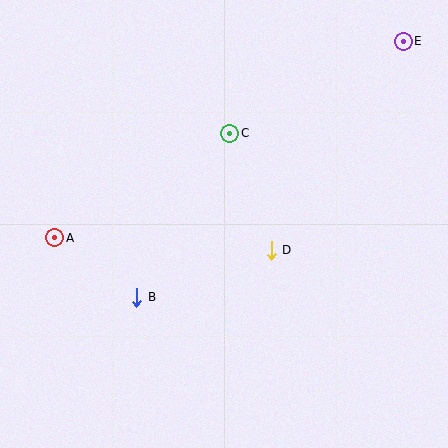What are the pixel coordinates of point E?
Point E is at (403, 41).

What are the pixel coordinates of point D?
Point D is at (271, 250).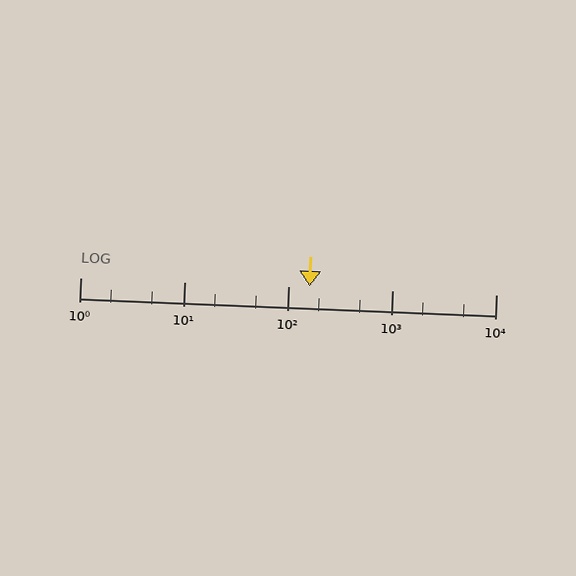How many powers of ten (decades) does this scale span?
The scale spans 4 decades, from 1 to 10000.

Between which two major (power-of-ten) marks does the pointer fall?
The pointer is between 100 and 1000.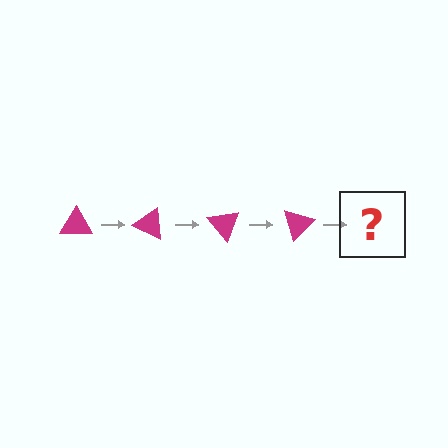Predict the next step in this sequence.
The next step is a magenta triangle rotated 100 degrees.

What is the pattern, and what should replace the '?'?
The pattern is that the triangle rotates 25 degrees each step. The '?' should be a magenta triangle rotated 100 degrees.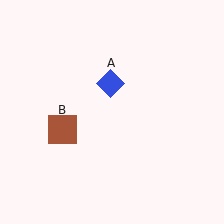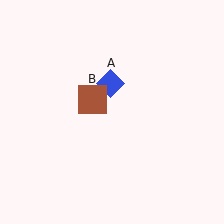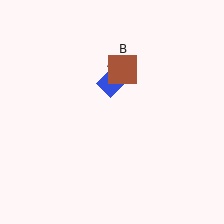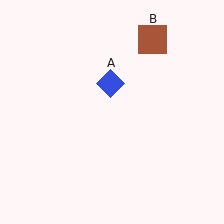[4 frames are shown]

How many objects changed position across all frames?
1 object changed position: brown square (object B).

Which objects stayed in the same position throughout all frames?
Blue diamond (object A) remained stationary.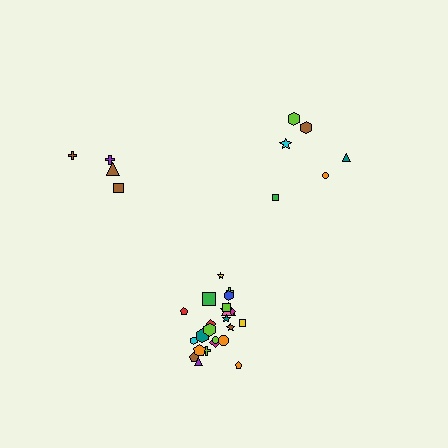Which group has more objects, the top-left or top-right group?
The top-right group.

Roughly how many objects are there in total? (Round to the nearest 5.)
Roughly 35 objects in total.